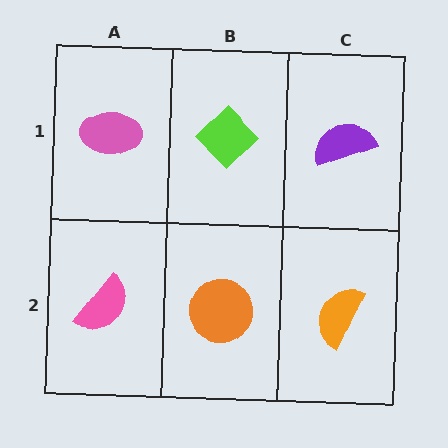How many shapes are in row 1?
3 shapes.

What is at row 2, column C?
An orange semicircle.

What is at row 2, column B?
An orange circle.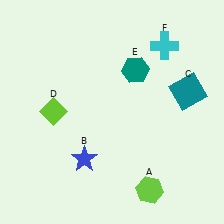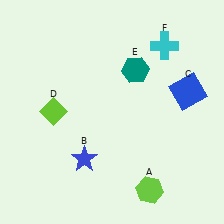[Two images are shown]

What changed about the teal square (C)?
In Image 1, C is teal. In Image 2, it changed to blue.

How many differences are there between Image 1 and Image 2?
There is 1 difference between the two images.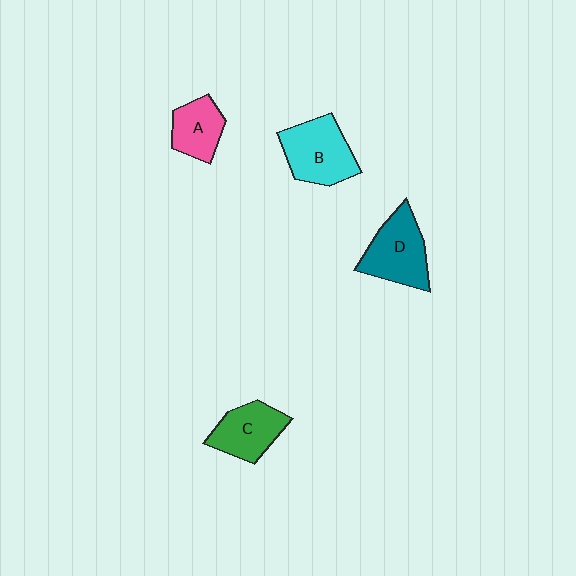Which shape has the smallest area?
Shape A (pink).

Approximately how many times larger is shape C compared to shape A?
Approximately 1.2 times.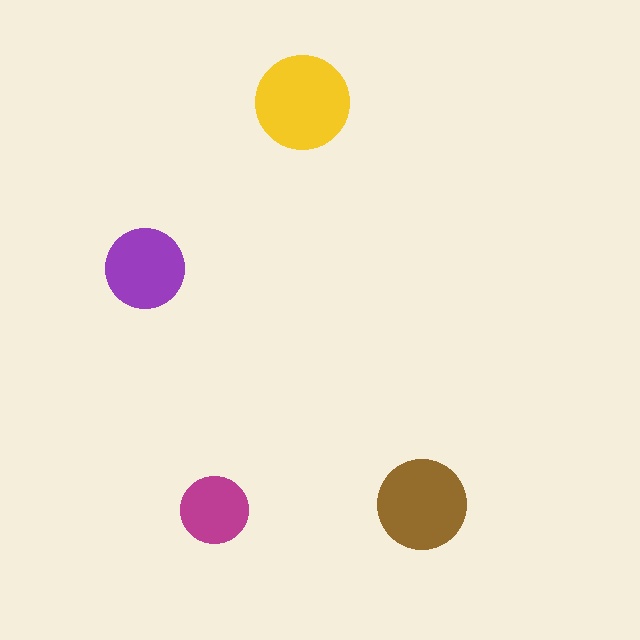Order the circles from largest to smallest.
the yellow one, the brown one, the purple one, the magenta one.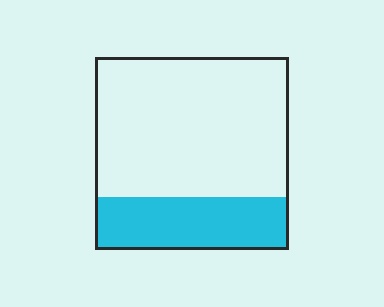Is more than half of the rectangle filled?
No.